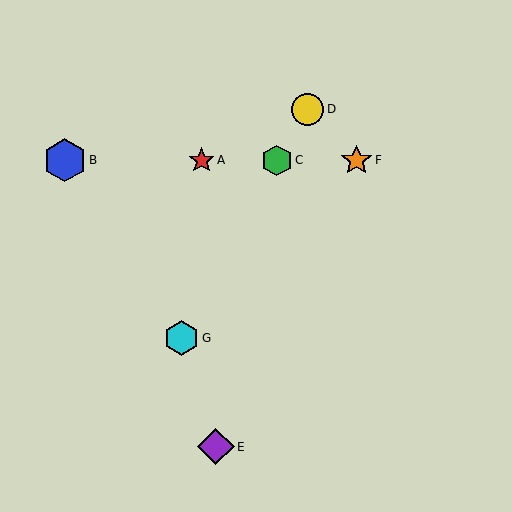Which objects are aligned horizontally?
Objects A, B, C, F are aligned horizontally.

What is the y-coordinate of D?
Object D is at y≈109.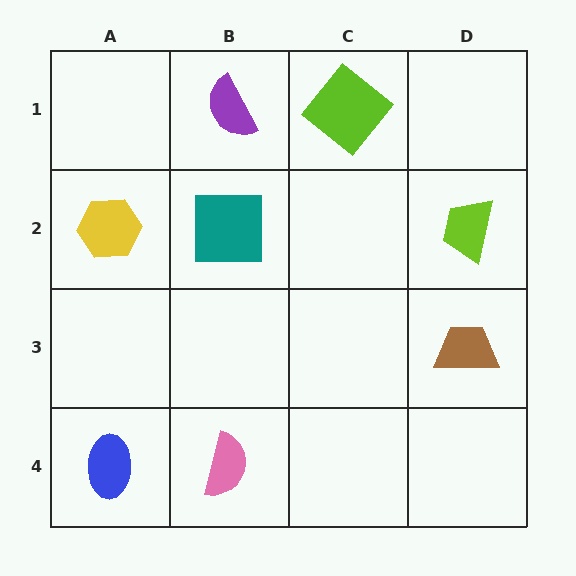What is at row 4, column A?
A blue ellipse.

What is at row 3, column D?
A brown trapezoid.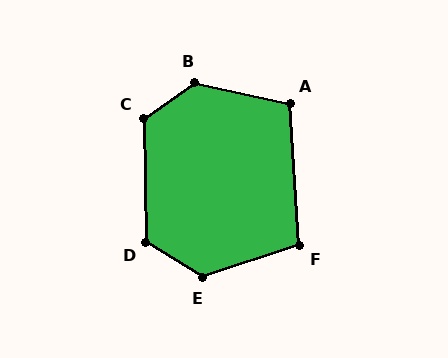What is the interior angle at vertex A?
Approximately 106 degrees (obtuse).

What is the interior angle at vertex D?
Approximately 123 degrees (obtuse).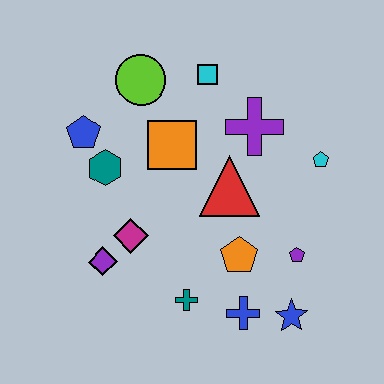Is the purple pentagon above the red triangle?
No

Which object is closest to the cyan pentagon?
The purple cross is closest to the cyan pentagon.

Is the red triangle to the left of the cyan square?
No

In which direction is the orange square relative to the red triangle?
The orange square is to the left of the red triangle.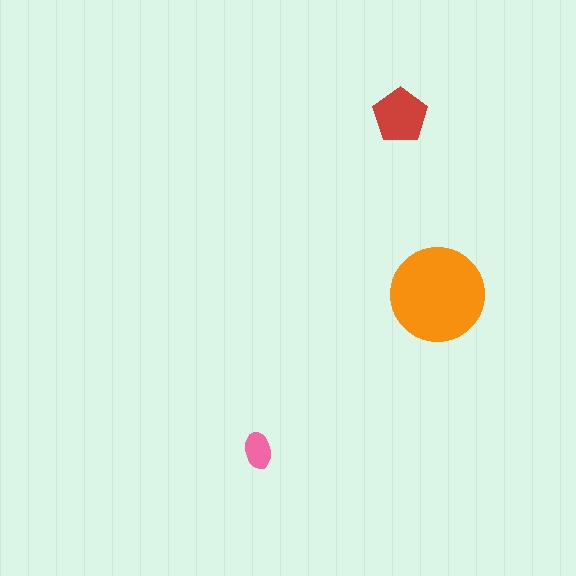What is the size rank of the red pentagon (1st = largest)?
2nd.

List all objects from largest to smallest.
The orange circle, the red pentagon, the pink ellipse.